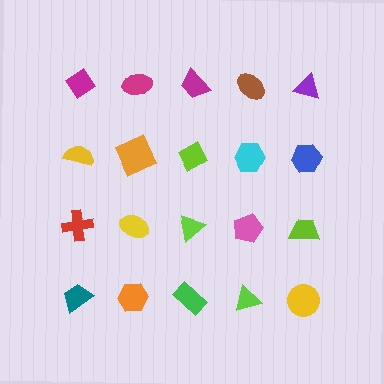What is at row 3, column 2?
A yellow ellipse.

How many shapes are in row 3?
5 shapes.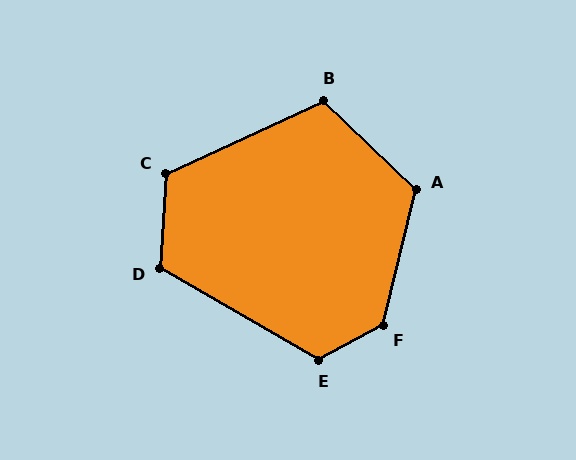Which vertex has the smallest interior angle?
B, at approximately 111 degrees.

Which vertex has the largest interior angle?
F, at approximately 133 degrees.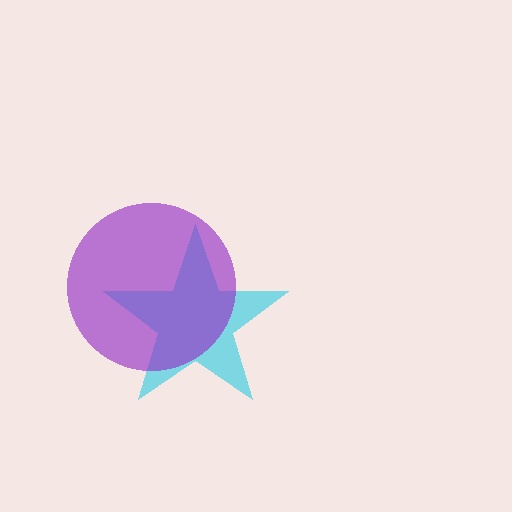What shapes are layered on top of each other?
The layered shapes are: a cyan star, a purple circle.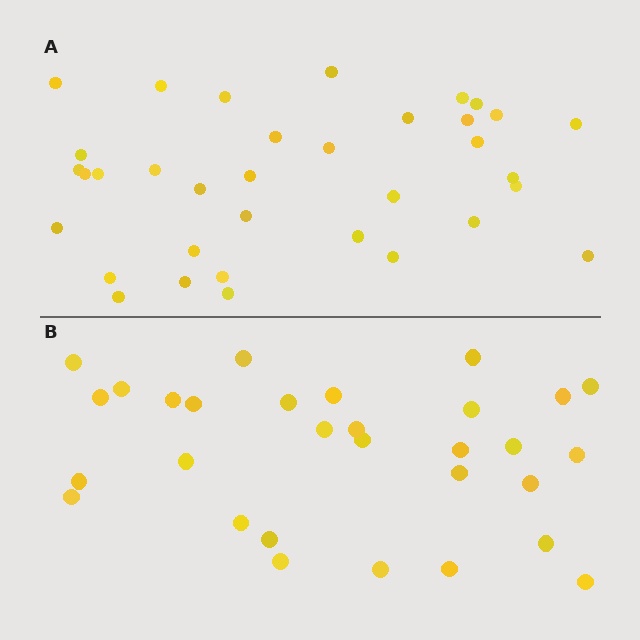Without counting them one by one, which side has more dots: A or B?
Region A (the top region) has more dots.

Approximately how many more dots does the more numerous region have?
Region A has about 5 more dots than region B.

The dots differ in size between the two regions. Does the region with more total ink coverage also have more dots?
No. Region B has more total ink coverage because its dots are larger, but region A actually contains more individual dots. Total area can be misleading — the number of items is what matters here.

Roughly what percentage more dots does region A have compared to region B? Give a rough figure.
About 15% more.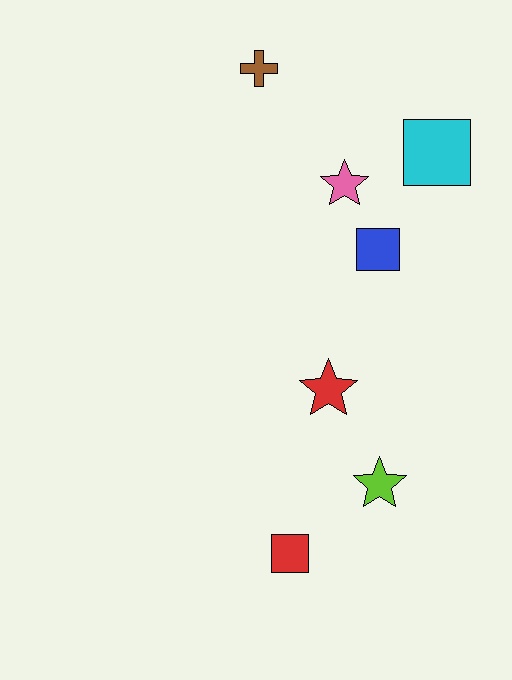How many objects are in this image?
There are 7 objects.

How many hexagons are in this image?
There are no hexagons.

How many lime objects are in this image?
There is 1 lime object.